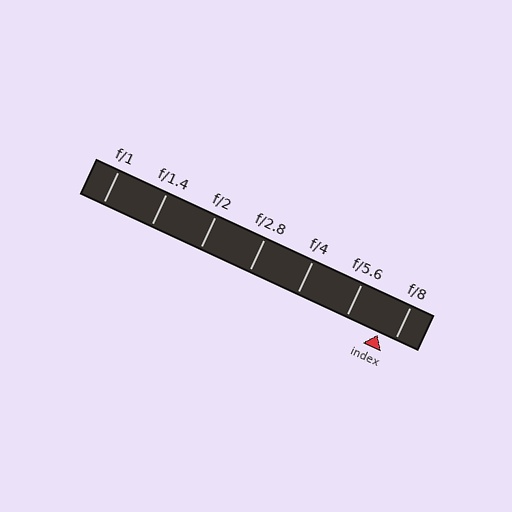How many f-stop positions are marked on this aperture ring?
There are 7 f-stop positions marked.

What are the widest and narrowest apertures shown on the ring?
The widest aperture shown is f/1 and the narrowest is f/8.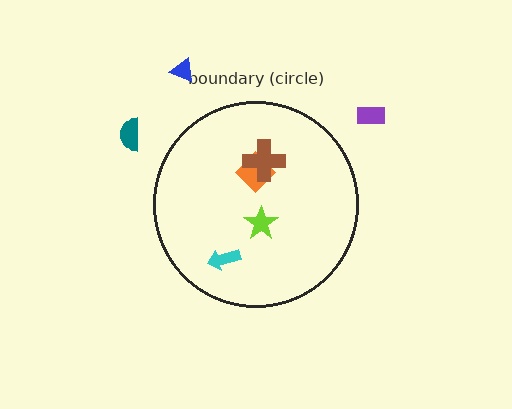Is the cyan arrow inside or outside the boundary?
Inside.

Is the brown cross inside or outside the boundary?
Inside.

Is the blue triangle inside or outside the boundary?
Outside.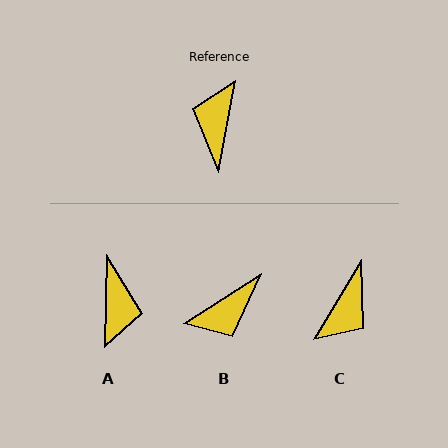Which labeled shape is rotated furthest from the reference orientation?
A, about 171 degrees away.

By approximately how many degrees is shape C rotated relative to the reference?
Approximately 160 degrees counter-clockwise.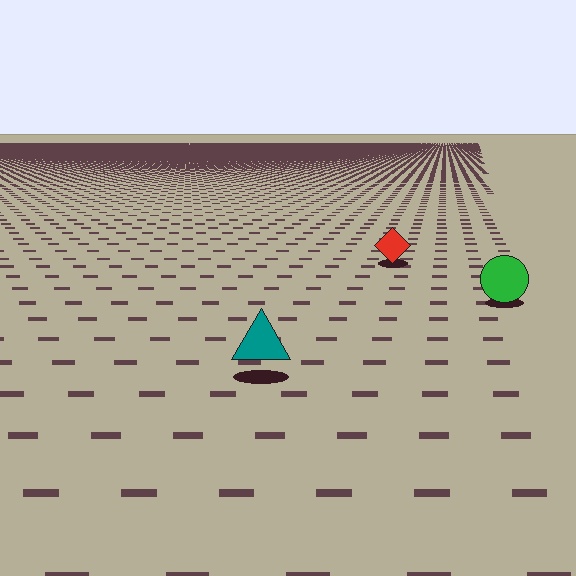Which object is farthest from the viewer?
The red diamond is farthest from the viewer. It appears smaller and the ground texture around it is denser.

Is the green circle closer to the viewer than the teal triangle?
No. The teal triangle is closer — you can tell from the texture gradient: the ground texture is coarser near it.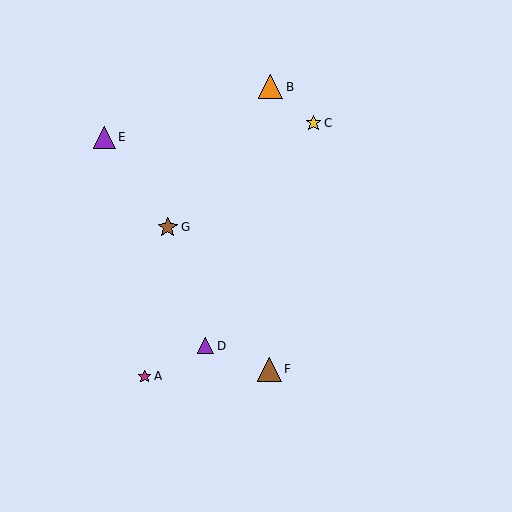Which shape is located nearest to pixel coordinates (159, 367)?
The magenta star (labeled A) at (145, 376) is nearest to that location.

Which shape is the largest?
The orange triangle (labeled B) is the largest.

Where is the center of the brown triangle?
The center of the brown triangle is at (269, 369).